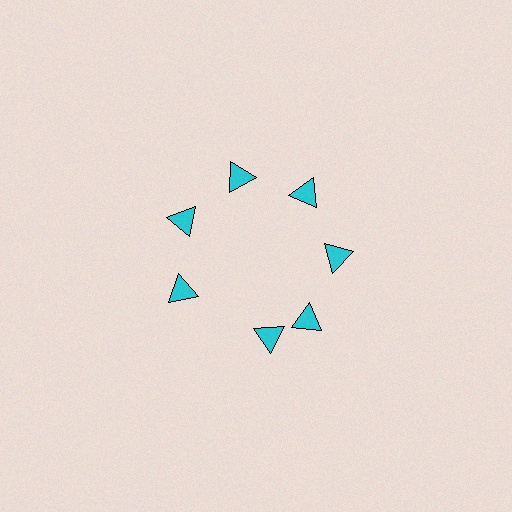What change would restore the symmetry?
The symmetry would be restored by rotating it back into even spacing with its neighbors so that all 7 triangles sit at equal angles and equal distance from the center.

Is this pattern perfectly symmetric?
No. The 7 cyan triangles are arranged in a ring, but one element near the 6 o'clock position is rotated out of alignment along the ring, breaking the 7-fold rotational symmetry.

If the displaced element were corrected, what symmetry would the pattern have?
It would have 7-fold rotational symmetry — the pattern would map onto itself every 51 degrees.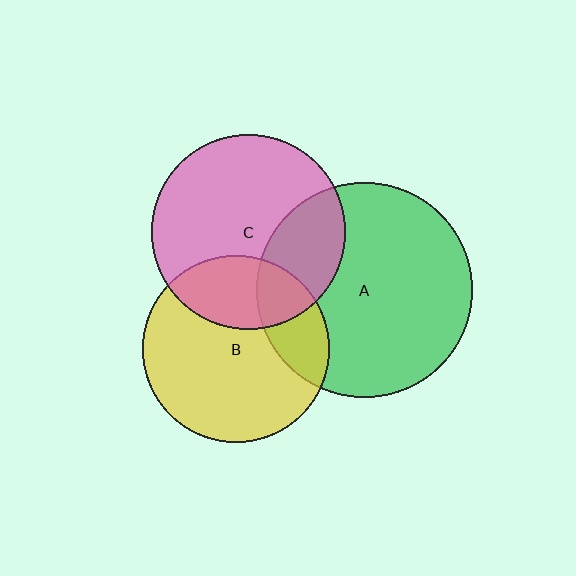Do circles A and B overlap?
Yes.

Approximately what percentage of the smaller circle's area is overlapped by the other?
Approximately 20%.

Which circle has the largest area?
Circle A (green).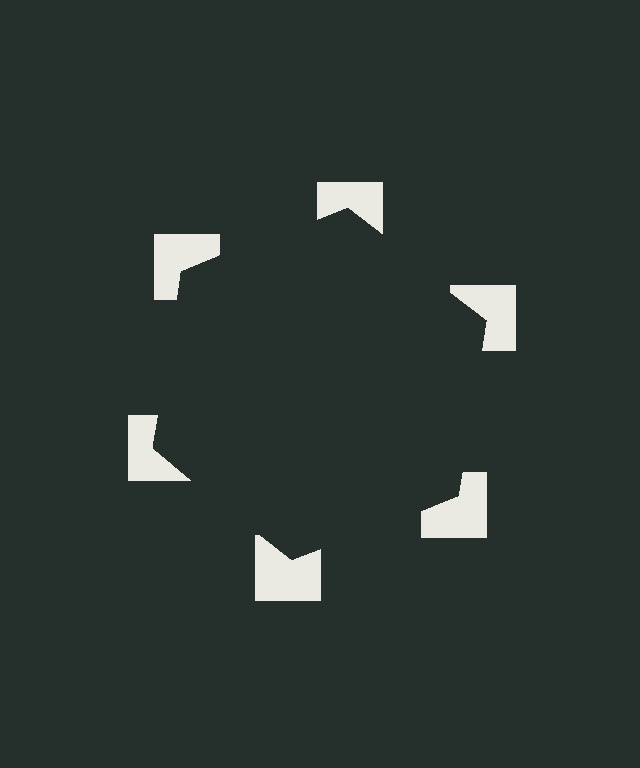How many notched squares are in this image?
There are 6 — one at each vertex of the illusory hexagon.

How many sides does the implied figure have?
6 sides.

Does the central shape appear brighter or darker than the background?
It typically appears slightly darker than the background, even though no actual brightness change is drawn.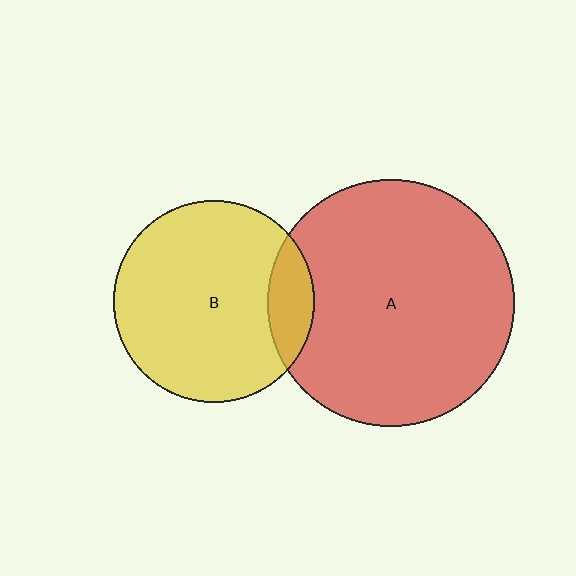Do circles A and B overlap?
Yes.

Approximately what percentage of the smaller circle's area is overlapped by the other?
Approximately 15%.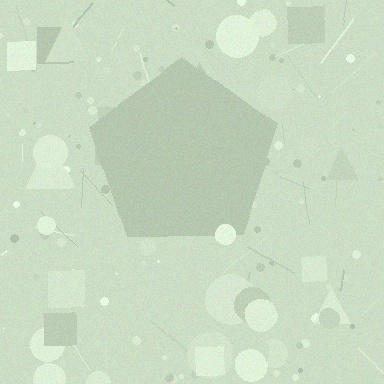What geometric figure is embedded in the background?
A pentagon is embedded in the background.